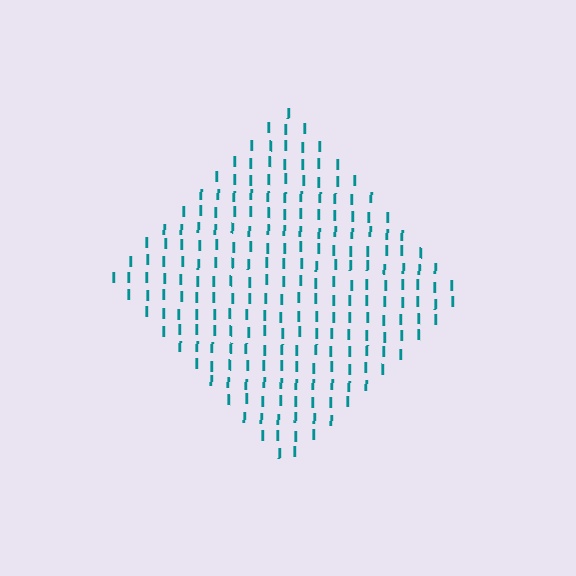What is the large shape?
The large shape is a diamond.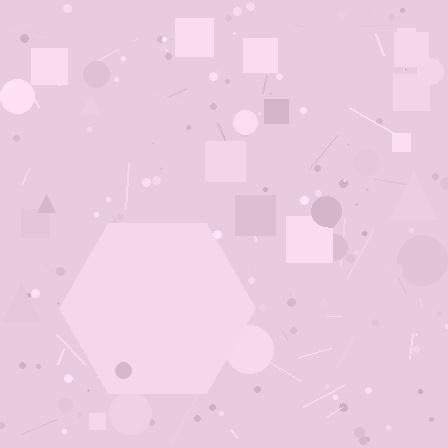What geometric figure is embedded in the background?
A hexagon is embedded in the background.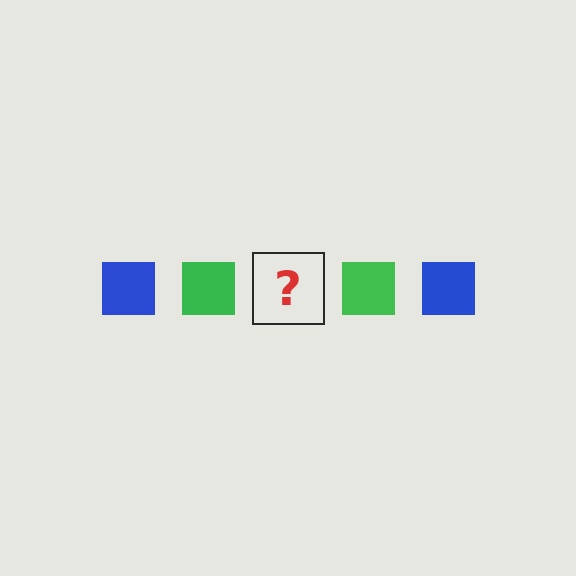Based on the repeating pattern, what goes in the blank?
The blank should be a blue square.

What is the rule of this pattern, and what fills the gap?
The rule is that the pattern cycles through blue, green squares. The gap should be filled with a blue square.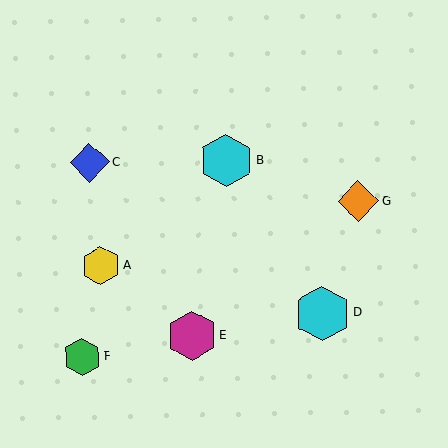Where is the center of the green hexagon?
The center of the green hexagon is at (82, 357).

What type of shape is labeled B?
Shape B is a cyan hexagon.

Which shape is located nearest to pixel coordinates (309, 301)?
The cyan hexagon (labeled D) at (322, 314) is nearest to that location.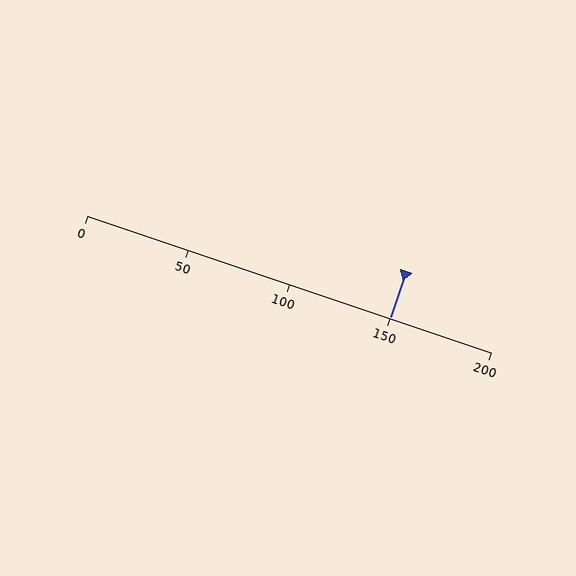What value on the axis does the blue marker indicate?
The marker indicates approximately 150.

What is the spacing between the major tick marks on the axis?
The major ticks are spaced 50 apart.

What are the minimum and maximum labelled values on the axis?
The axis runs from 0 to 200.